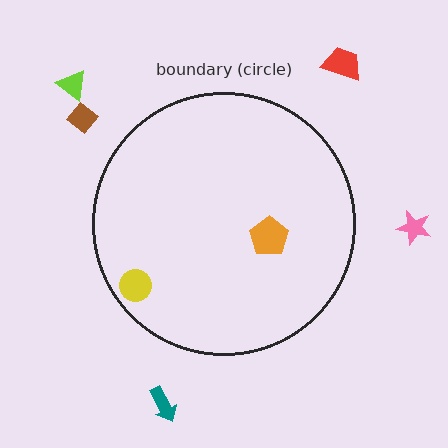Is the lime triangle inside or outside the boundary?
Outside.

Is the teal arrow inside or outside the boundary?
Outside.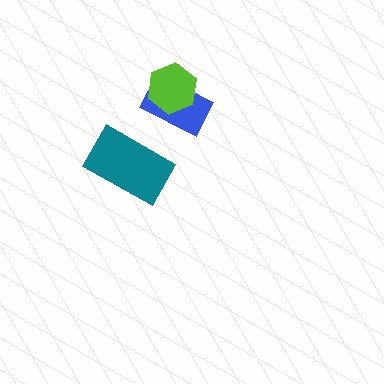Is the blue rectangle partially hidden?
Yes, it is partially covered by another shape.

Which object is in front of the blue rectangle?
The lime hexagon is in front of the blue rectangle.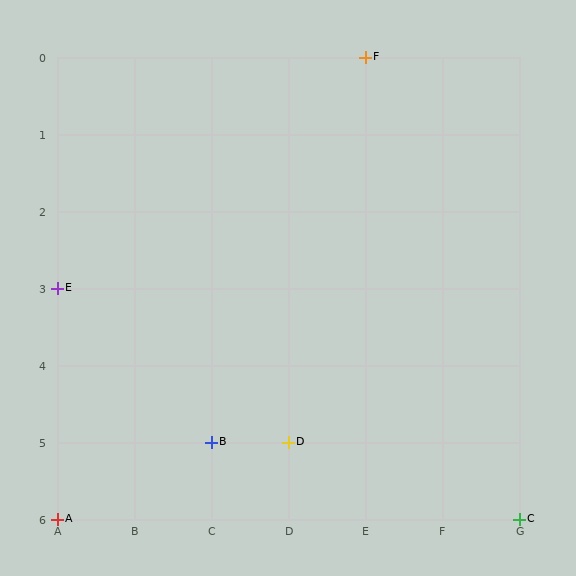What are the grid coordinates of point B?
Point B is at grid coordinates (C, 5).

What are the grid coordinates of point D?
Point D is at grid coordinates (D, 5).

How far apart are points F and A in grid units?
Points F and A are 4 columns and 6 rows apart (about 7.2 grid units diagonally).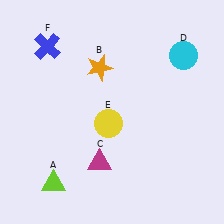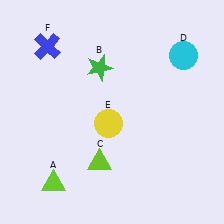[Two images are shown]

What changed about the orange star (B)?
In Image 1, B is orange. In Image 2, it changed to green.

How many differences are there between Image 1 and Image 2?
There are 2 differences between the two images.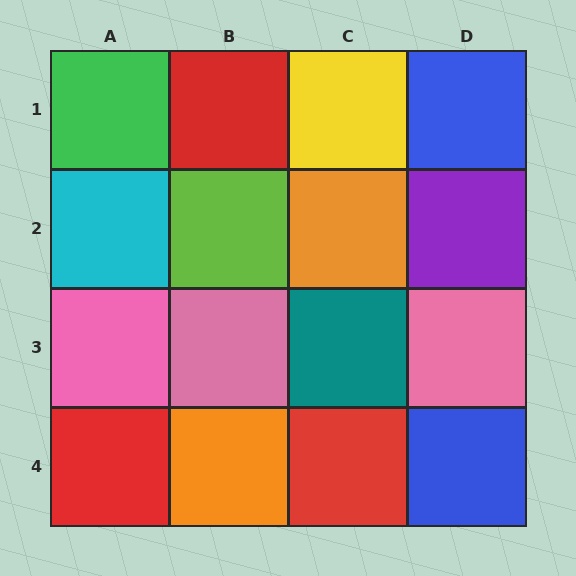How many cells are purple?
1 cell is purple.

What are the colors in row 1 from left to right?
Green, red, yellow, blue.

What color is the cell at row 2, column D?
Purple.